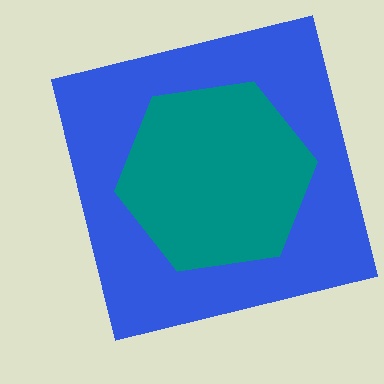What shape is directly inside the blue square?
The teal hexagon.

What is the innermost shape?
The teal hexagon.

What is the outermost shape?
The blue square.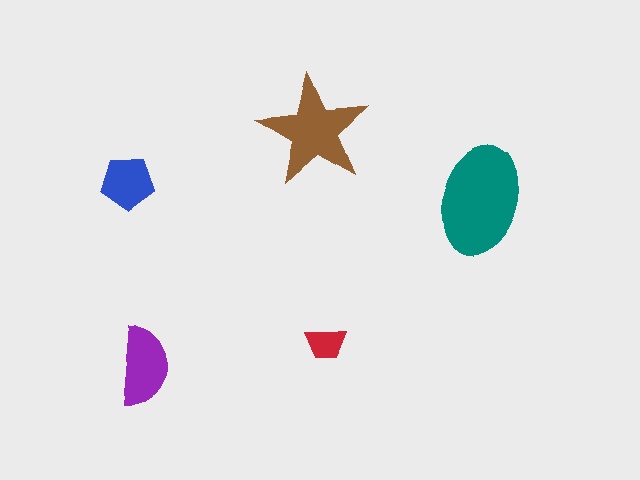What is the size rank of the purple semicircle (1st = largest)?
3rd.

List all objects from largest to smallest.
The teal ellipse, the brown star, the purple semicircle, the blue pentagon, the red trapezoid.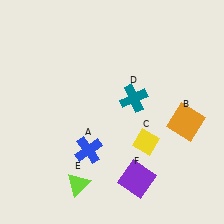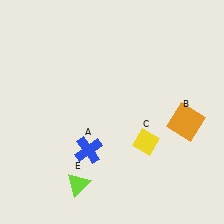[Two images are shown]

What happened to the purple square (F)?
The purple square (F) was removed in Image 2. It was in the bottom-right area of Image 1.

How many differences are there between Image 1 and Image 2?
There are 2 differences between the two images.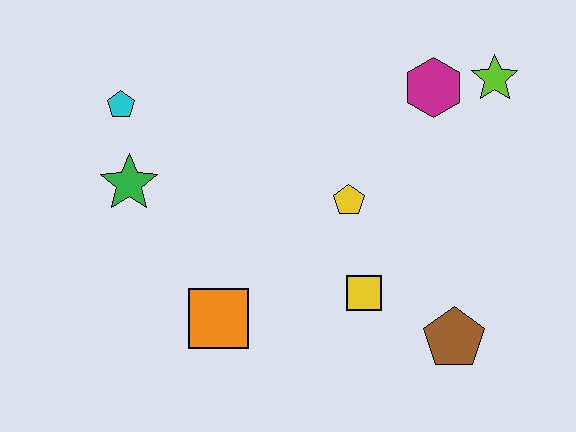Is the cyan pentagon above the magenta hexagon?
No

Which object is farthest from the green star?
The lime star is farthest from the green star.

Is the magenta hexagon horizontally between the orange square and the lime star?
Yes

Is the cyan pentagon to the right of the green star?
No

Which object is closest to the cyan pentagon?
The green star is closest to the cyan pentagon.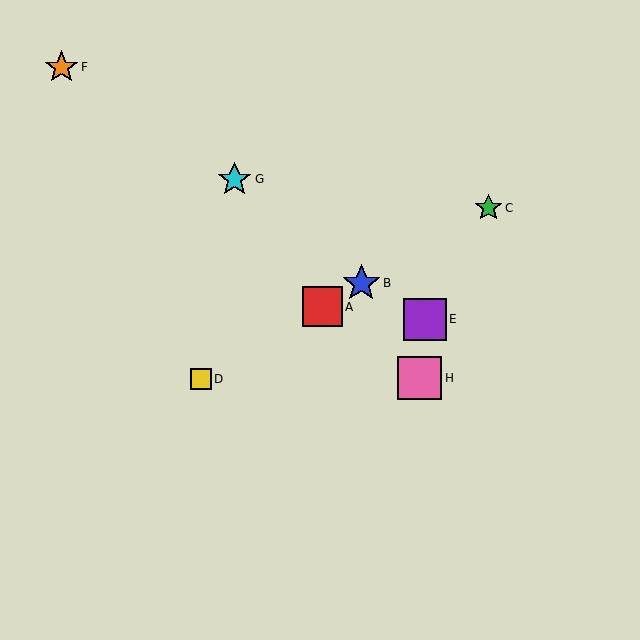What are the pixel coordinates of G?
Object G is at (235, 179).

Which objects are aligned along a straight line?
Objects A, B, C, D are aligned along a straight line.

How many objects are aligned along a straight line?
4 objects (A, B, C, D) are aligned along a straight line.